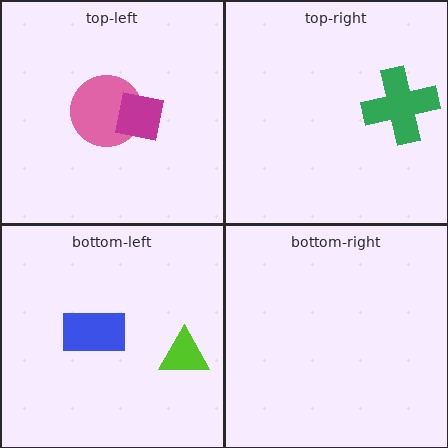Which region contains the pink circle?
The top-left region.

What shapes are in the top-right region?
The green cross.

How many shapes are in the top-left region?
2.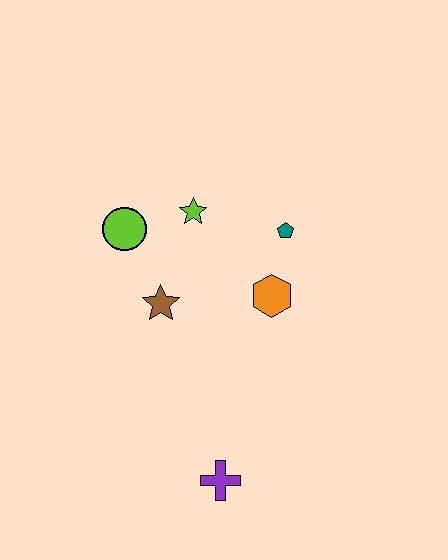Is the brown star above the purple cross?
Yes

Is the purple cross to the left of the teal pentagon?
Yes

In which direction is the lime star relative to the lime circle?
The lime star is to the right of the lime circle.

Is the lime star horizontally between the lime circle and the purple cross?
Yes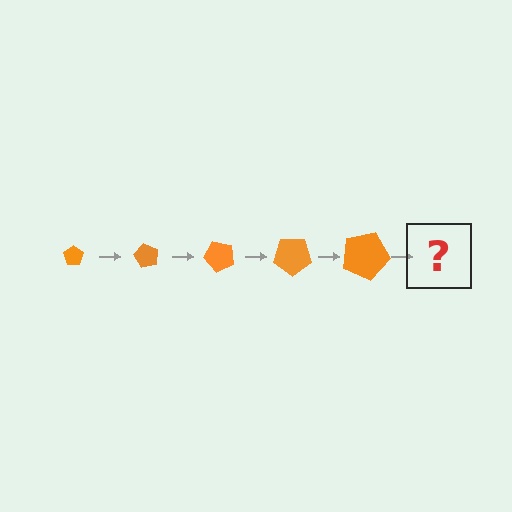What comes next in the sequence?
The next element should be a pentagon, larger than the previous one and rotated 300 degrees from the start.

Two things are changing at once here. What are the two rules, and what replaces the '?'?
The two rules are that the pentagon grows larger each step and it rotates 60 degrees each step. The '?' should be a pentagon, larger than the previous one and rotated 300 degrees from the start.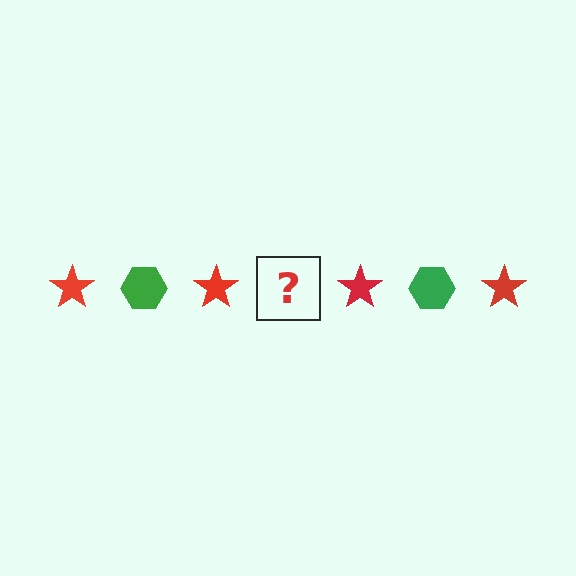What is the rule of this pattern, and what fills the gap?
The rule is that the pattern alternates between red star and green hexagon. The gap should be filled with a green hexagon.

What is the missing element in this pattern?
The missing element is a green hexagon.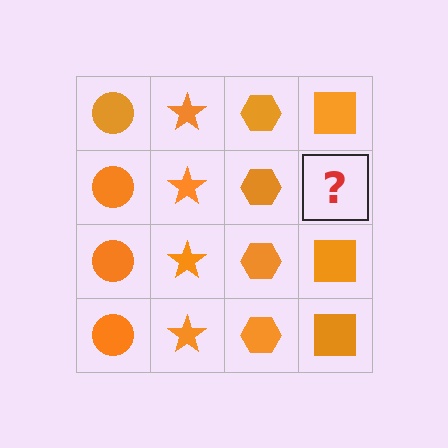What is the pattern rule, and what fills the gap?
The rule is that each column has a consistent shape. The gap should be filled with an orange square.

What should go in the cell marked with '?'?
The missing cell should contain an orange square.